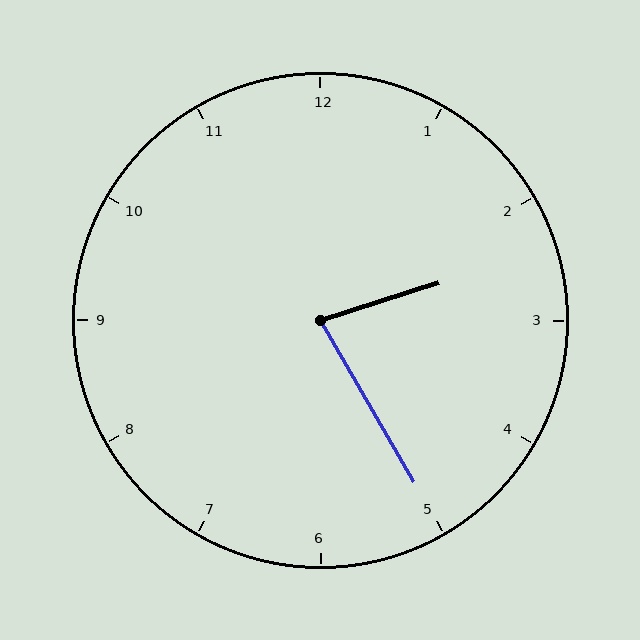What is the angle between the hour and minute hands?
Approximately 78 degrees.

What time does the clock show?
2:25.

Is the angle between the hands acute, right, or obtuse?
It is acute.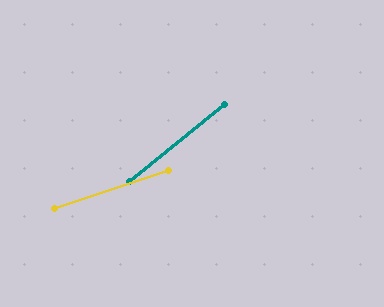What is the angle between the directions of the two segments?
Approximately 21 degrees.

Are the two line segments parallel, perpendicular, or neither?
Neither parallel nor perpendicular — they differ by about 21°.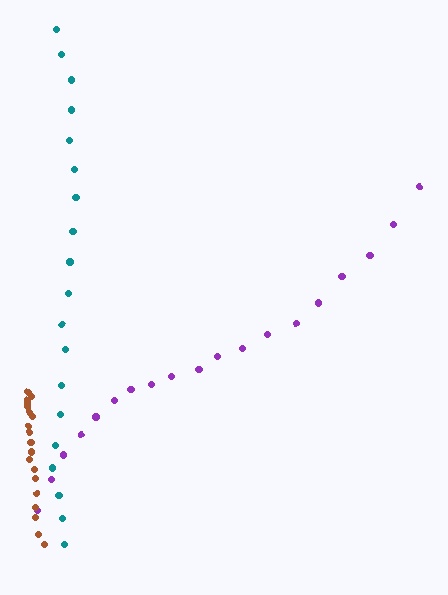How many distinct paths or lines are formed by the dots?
There are 3 distinct paths.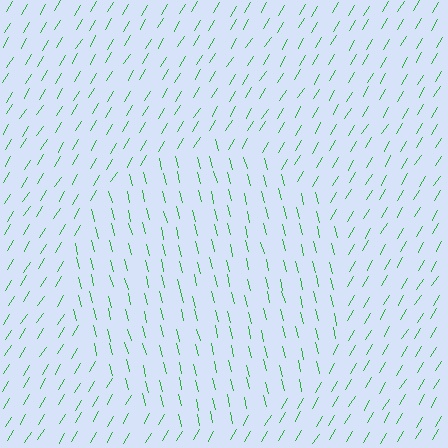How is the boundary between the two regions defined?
The boundary is defined purely by a change in line orientation (approximately 45 degrees difference). All lines are the same color and thickness.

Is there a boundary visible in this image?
Yes, there is a texture boundary formed by a change in line orientation.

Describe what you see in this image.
The image is filled with small green line segments. A circle region in the image has lines oriented differently from the surrounding lines, creating a visible texture boundary.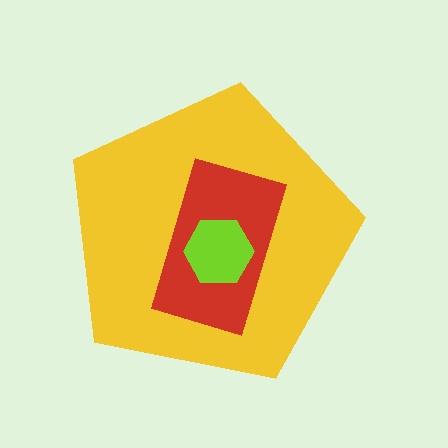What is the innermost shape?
The lime hexagon.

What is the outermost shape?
The yellow pentagon.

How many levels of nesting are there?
3.